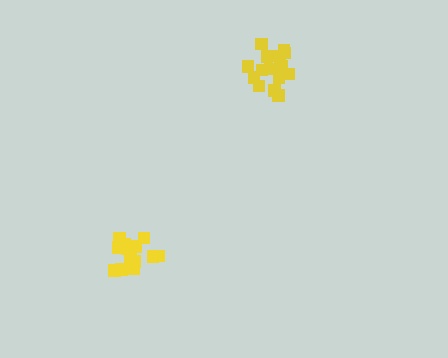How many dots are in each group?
Group 1: 14 dots, Group 2: 16 dots (30 total).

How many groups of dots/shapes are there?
There are 2 groups.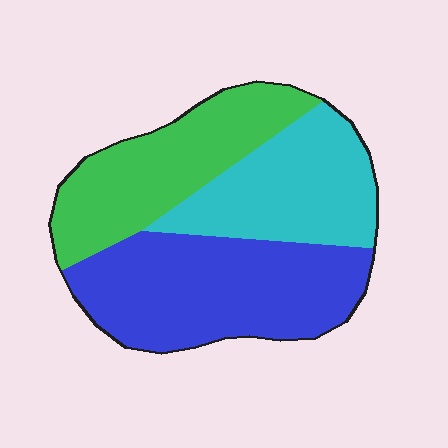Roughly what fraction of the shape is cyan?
Cyan covers roughly 30% of the shape.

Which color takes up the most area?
Blue, at roughly 40%.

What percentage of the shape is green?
Green covers around 30% of the shape.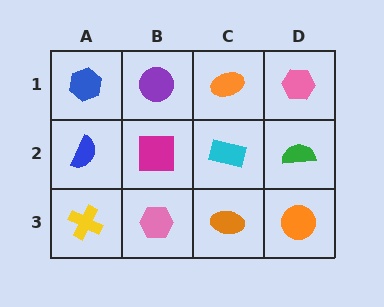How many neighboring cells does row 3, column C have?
3.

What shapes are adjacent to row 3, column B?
A magenta square (row 2, column B), a yellow cross (row 3, column A), an orange ellipse (row 3, column C).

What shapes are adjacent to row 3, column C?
A cyan rectangle (row 2, column C), a pink hexagon (row 3, column B), an orange circle (row 3, column D).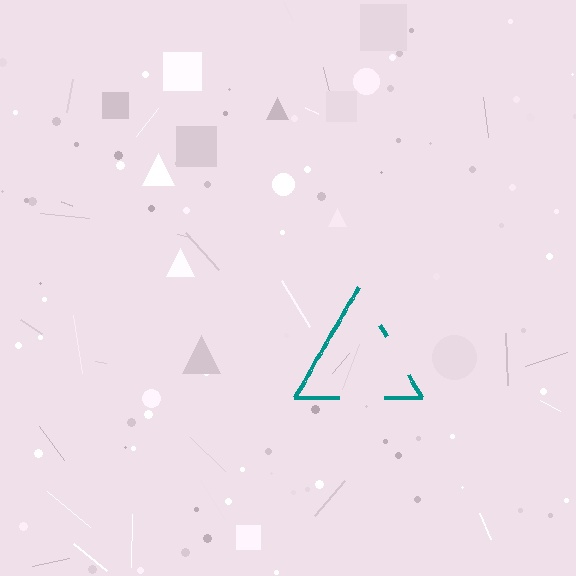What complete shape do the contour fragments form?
The contour fragments form a triangle.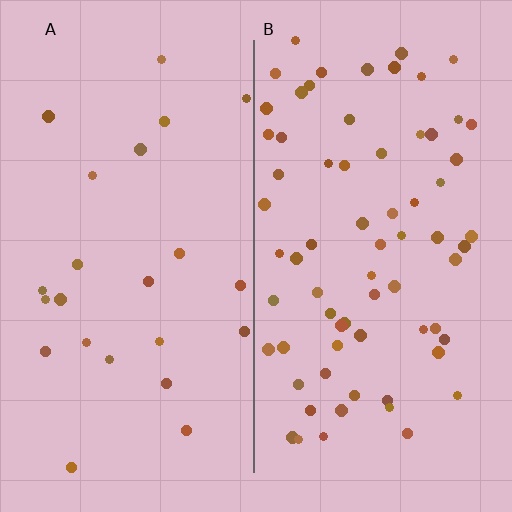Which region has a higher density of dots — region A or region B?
B (the right).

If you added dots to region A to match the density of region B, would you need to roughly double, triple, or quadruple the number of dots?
Approximately triple.